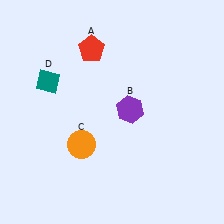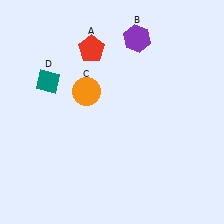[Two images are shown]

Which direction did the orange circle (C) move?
The orange circle (C) moved up.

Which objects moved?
The objects that moved are: the purple hexagon (B), the orange circle (C).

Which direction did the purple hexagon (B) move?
The purple hexagon (B) moved up.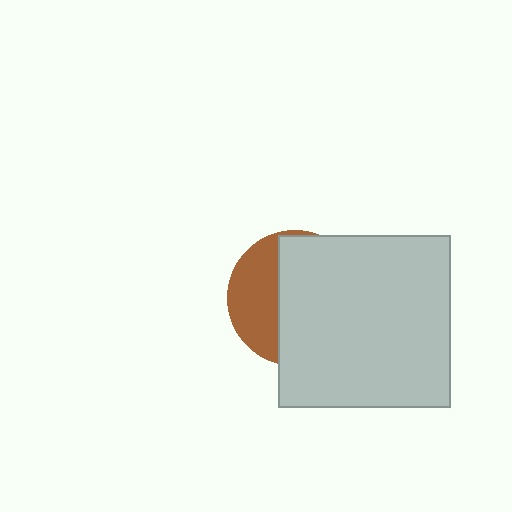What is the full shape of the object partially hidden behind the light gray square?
The partially hidden object is a brown circle.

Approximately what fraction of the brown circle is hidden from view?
Roughly 65% of the brown circle is hidden behind the light gray square.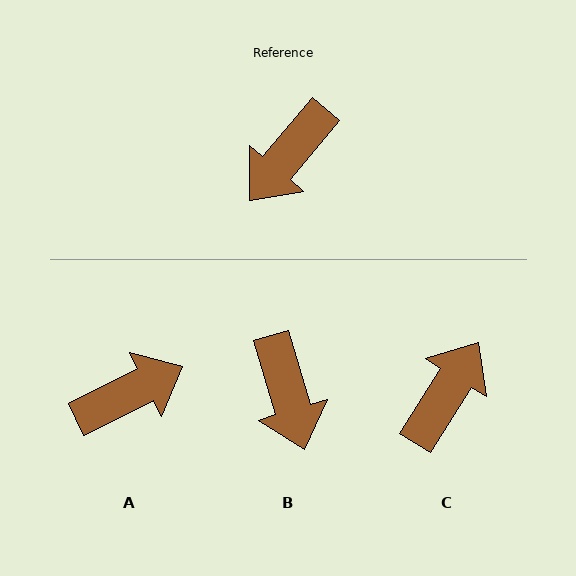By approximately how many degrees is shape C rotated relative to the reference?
Approximately 172 degrees clockwise.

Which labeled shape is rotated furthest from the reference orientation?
C, about 172 degrees away.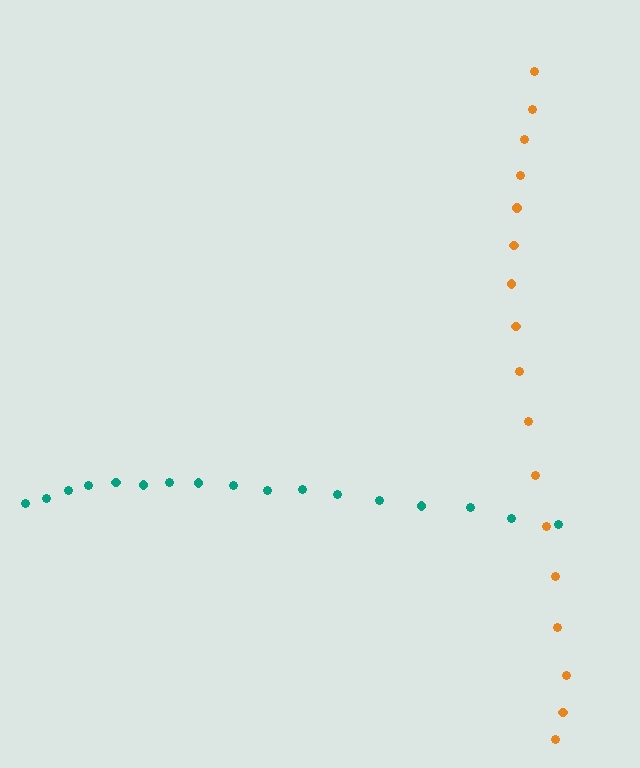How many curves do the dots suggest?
There are 2 distinct paths.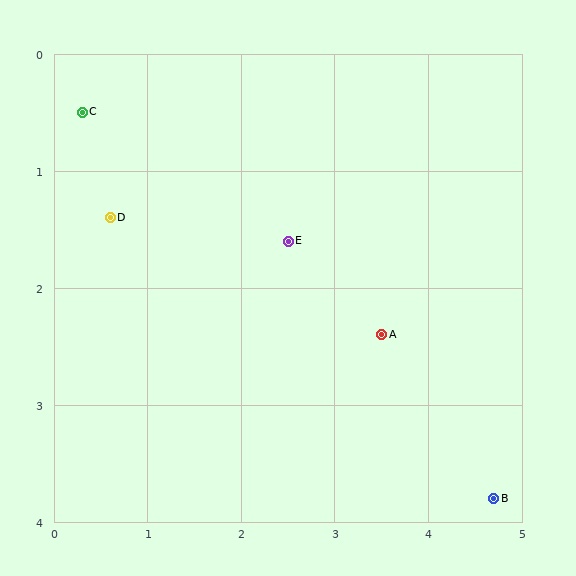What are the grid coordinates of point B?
Point B is at approximately (4.7, 3.8).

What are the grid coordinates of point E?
Point E is at approximately (2.5, 1.6).